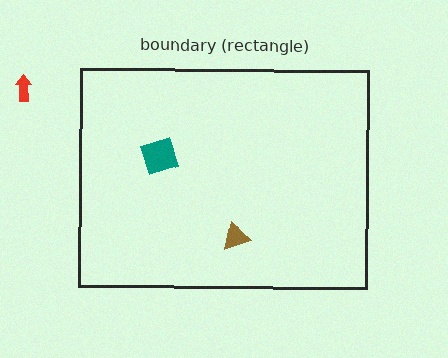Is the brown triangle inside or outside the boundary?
Inside.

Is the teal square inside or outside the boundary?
Inside.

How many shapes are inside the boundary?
2 inside, 1 outside.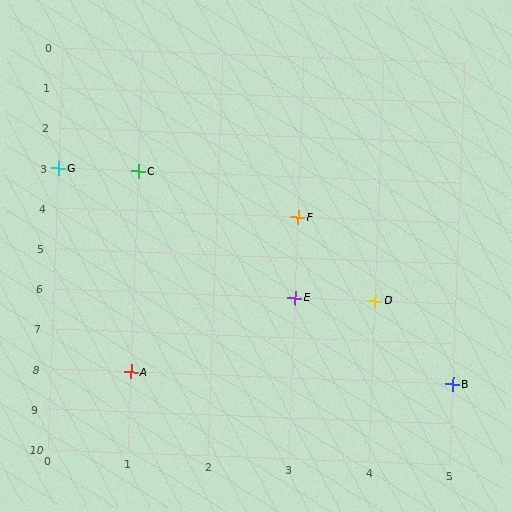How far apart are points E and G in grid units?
Points E and G are 3 columns and 3 rows apart (about 4.2 grid units diagonally).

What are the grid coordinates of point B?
Point B is at grid coordinates (5, 8).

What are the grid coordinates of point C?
Point C is at grid coordinates (1, 3).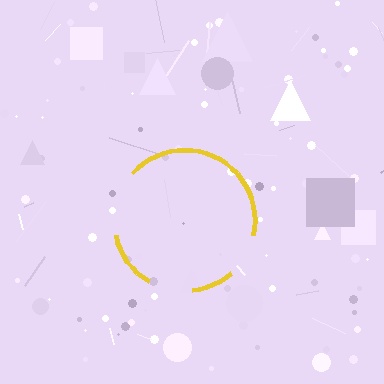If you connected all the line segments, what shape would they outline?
They would outline a circle.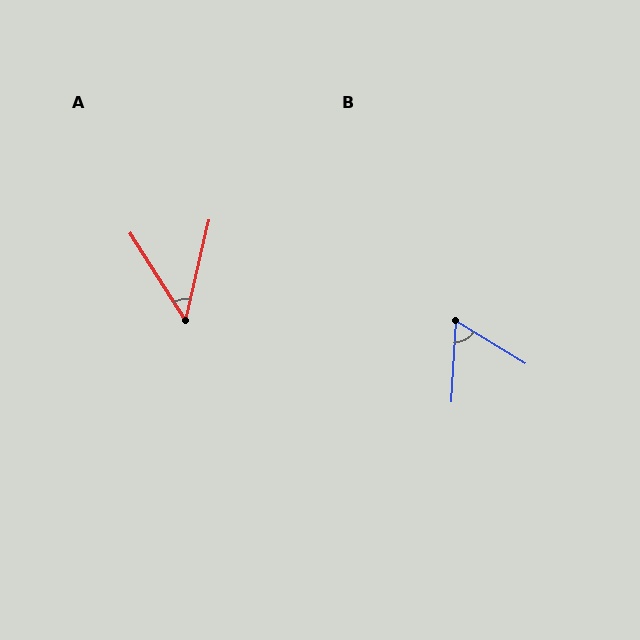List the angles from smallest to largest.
A (45°), B (62°).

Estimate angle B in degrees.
Approximately 62 degrees.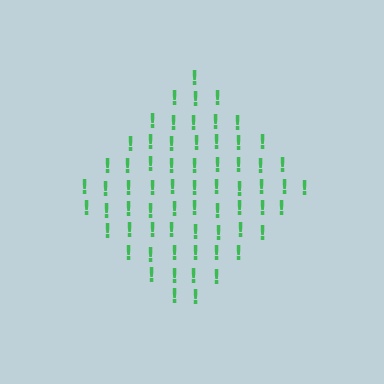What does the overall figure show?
The overall figure shows a diamond.